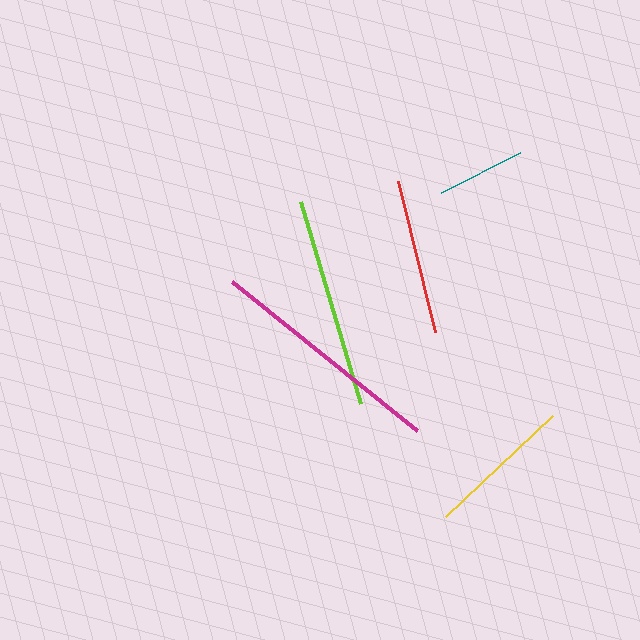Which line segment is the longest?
The magenta line is the longest at approximately 238 pixels.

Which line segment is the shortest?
The teal line is the shortest at approximately 89 pixels.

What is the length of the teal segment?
The teal segment is approximately 89 pixels long.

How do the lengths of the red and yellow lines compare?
The red and yellow lines are approximately the same length.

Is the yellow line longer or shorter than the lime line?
The lime line is longer than the yellow line.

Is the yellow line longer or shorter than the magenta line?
The magenta line is longer than the yellow line.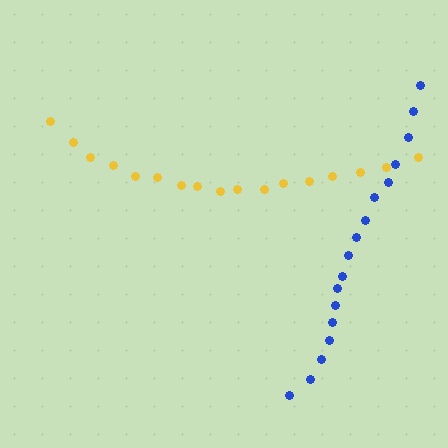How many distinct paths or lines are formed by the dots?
There are 2 distinct paths.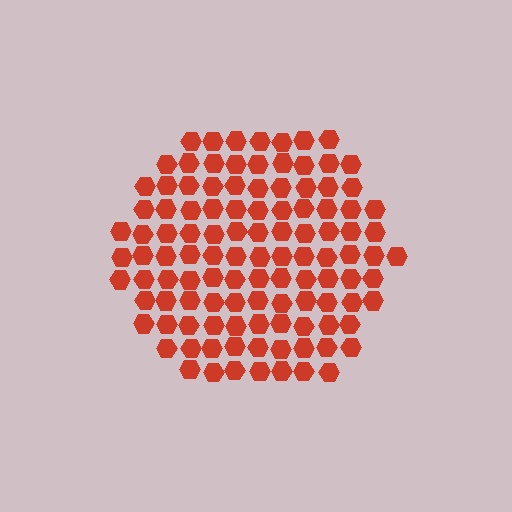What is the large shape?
The large shape is a hexagon.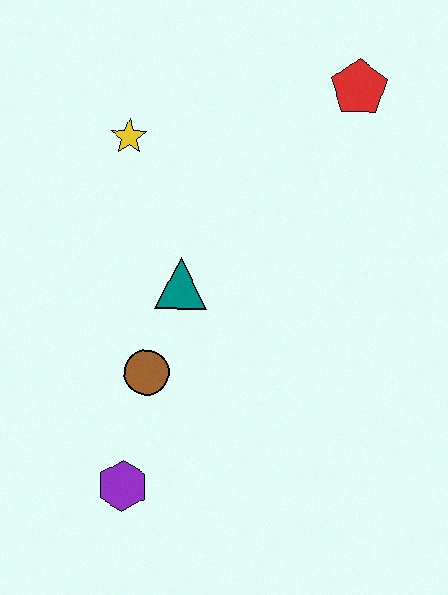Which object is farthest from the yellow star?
The purple hexagon is farthest from the yellow star.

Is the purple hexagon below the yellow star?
Yes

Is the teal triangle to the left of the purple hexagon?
No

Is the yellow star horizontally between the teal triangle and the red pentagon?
No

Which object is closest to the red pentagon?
The yellow star is closest to the red pentagon.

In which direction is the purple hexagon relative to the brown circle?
The purple hexagon is below the brown circle.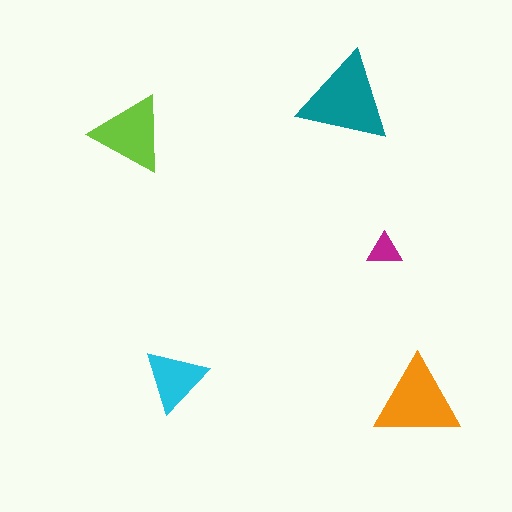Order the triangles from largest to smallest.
the teal one, the orange one, the lime one, the cyan one, the magenta one.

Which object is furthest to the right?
The orange triangle is rightmost.